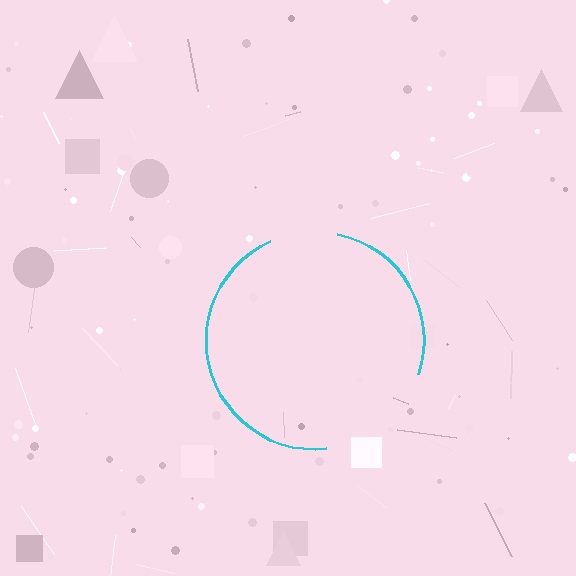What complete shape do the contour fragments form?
The contour fragments form a circle.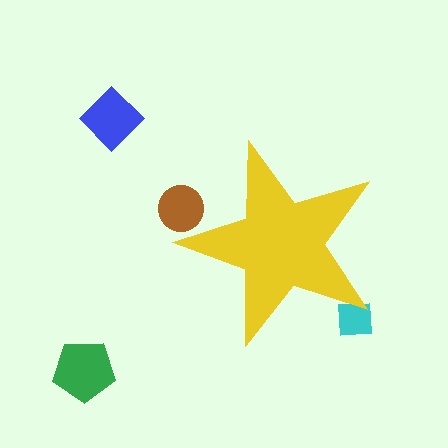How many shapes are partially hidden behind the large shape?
2 shapes are partially hidden.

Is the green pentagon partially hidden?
No, the green pentagon is fully visible.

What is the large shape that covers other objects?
A yellow star.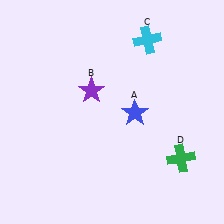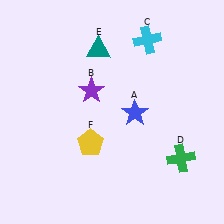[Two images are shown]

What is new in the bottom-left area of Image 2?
A yellow pentagon (F) was added in the bottom-left area of Image 2.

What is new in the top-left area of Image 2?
A teal triangle (E) was added in the top-left area of Image 2.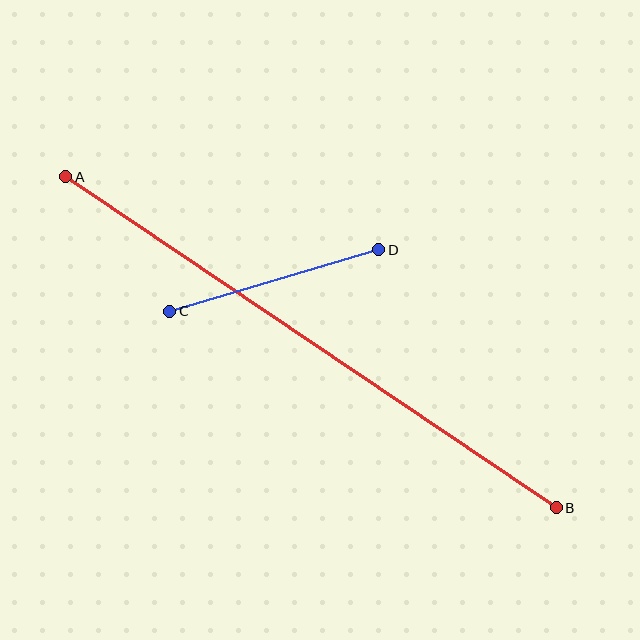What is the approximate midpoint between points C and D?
The midpoint is at approximately (274, 280) pixels.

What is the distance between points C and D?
The distance is approximately 218 pixels.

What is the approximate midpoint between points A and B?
The midpoint is at approximately (311, 342) pixels.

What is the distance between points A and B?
The distance is approximately 592 pixels.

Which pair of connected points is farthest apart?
Points A and B are farthest apart.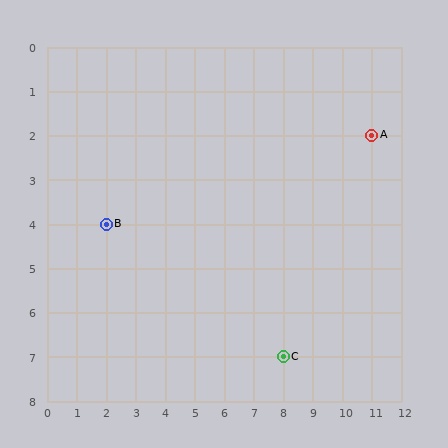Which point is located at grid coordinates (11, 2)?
Point A is at (11, 2).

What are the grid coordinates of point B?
Point B is at grid coordinates (2, 4).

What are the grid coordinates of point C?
Point C is at grid coordinates (8, 7).